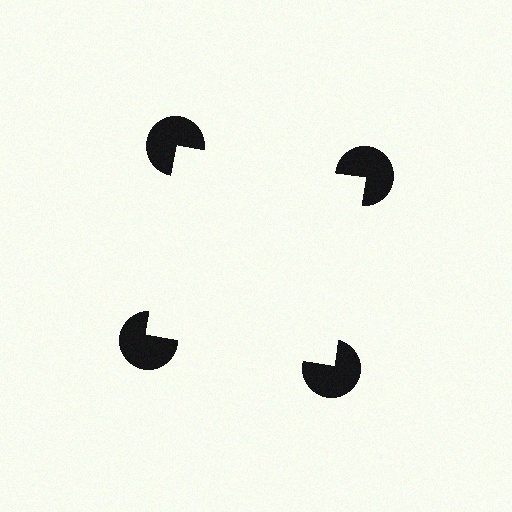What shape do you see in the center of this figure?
An illusory square — its edges are inferred from the aligned wedge cuts in the pac-man discs, not physically drawn.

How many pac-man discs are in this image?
There are 4 — one at each vertex of the illusory square.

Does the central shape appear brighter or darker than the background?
It typically appears slightly brighter than the background, even though no actual brightness change is drawn.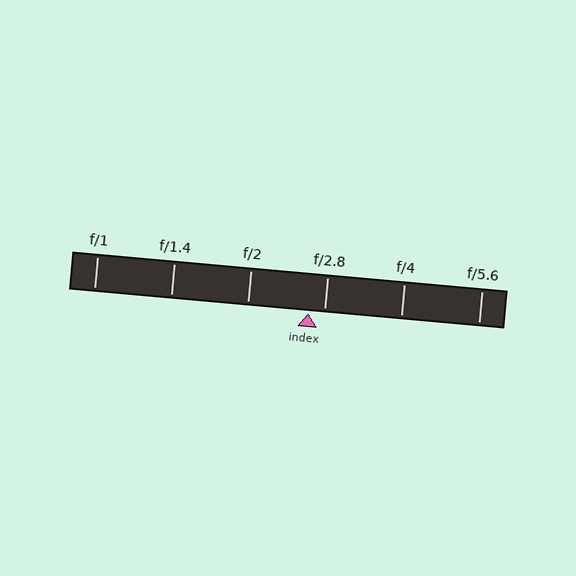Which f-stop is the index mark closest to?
The index mark is closest to f/2.8.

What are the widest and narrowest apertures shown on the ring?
The widest aperture shown is f/1 and the narrowest is f/5.6.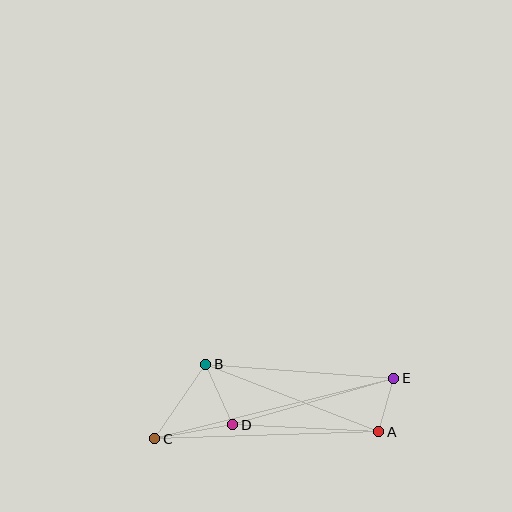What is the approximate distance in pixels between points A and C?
The distance between A and C is approximately 224 pixels.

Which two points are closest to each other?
Points A and E are closest to each other.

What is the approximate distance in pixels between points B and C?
The distance between B and C is approximately 90 pixels.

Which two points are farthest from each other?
Points C and E are farthest from each other.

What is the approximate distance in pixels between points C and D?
The distance between C and D is approximately 79 pixels.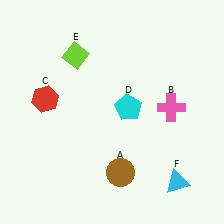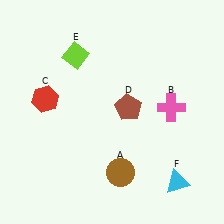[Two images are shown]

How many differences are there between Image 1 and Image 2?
There is 1 difference between the two images.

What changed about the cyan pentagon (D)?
In Image 1, D is cyan. In Image 2, it changed to brown.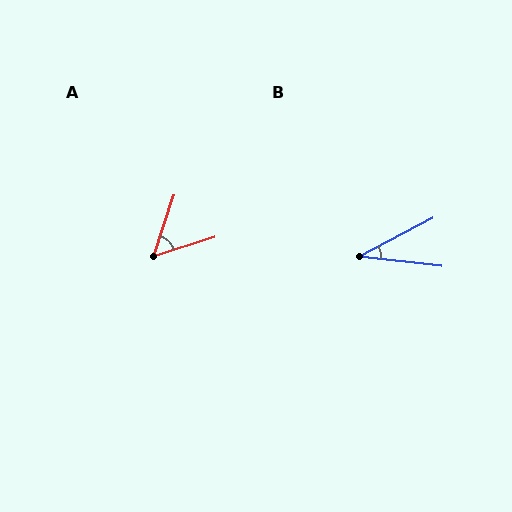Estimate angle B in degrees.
Approximately 35 degrees.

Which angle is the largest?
A, at approximately 54 degrees.